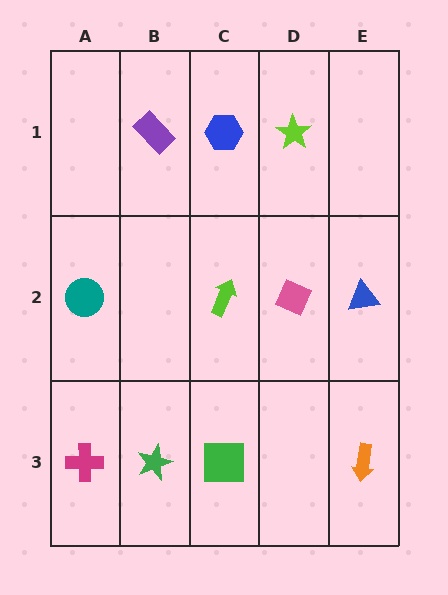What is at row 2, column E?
A blue triangle.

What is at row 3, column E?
An orange arrow.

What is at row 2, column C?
A lime arrow.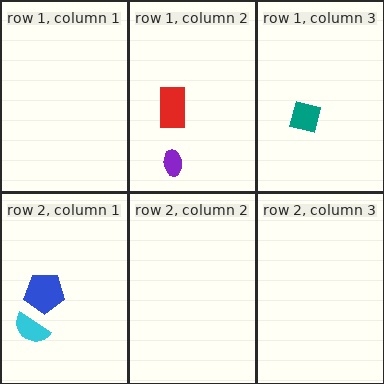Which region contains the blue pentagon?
The row 2, column 1 region.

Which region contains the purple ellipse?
The row 1, column 2 region.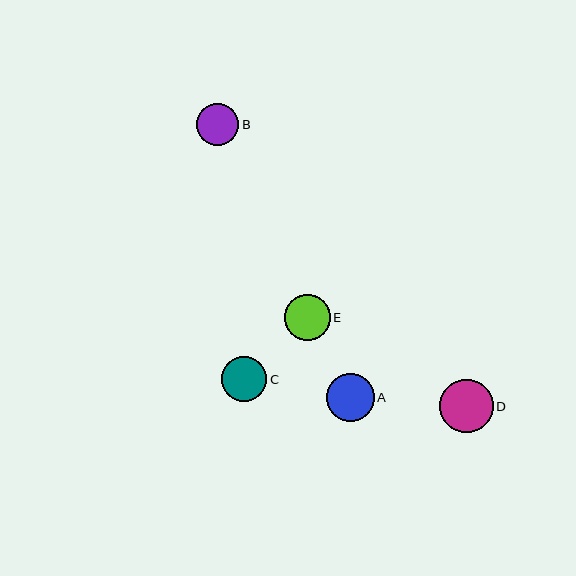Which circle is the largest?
Circle D is the largest with a size of approximately 53 pixels.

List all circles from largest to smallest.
From largest to smallest: D, A, E, C, B.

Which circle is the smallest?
Circle B is the smallest with a size of approximately 42 pixels.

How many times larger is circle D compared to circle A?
Circle D is approximately 1.1 times the size of circle A.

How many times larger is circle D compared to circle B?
Circle D is approximately 1.3 times the size of circle B.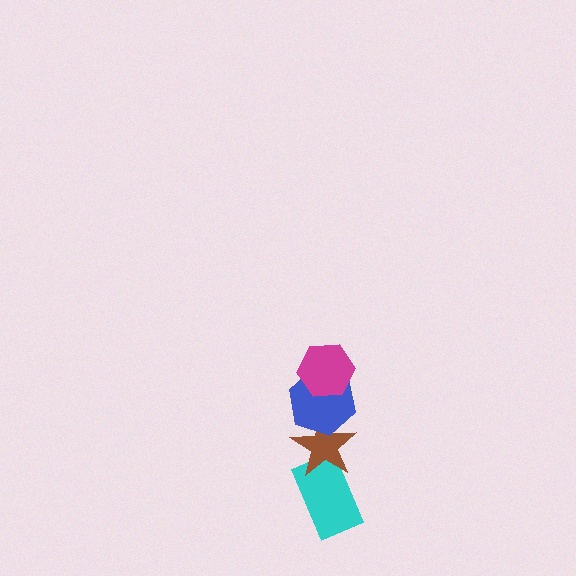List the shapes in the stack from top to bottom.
From top to bottom: the magenta hexagon, the blue hexagon, the brown star, the cyan rectangle.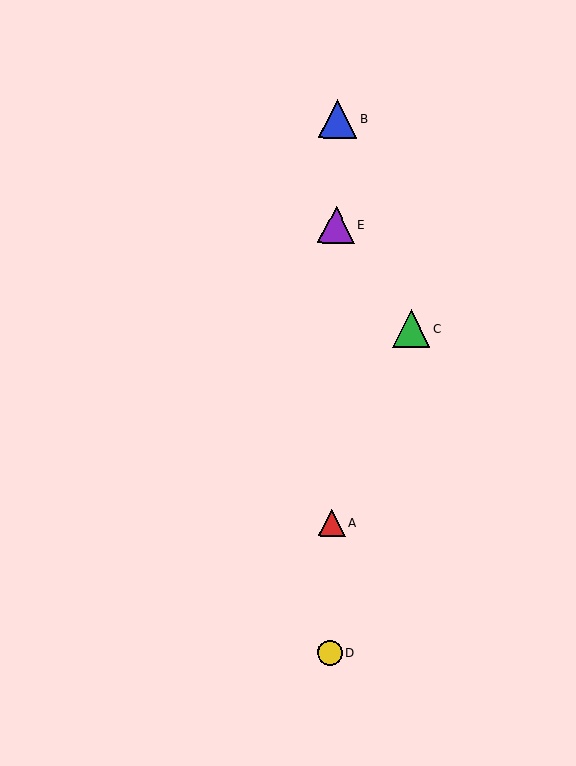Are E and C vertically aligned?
No, E is at x≈336 and C is at x≈411.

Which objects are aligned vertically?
Objects A, B, D, E are aligned vertically.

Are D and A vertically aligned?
Yes, both are at x≈330.